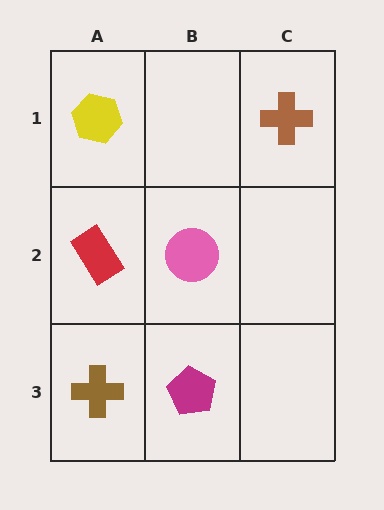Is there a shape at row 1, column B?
No, that cell is empty.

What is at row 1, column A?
A yellow hexagon.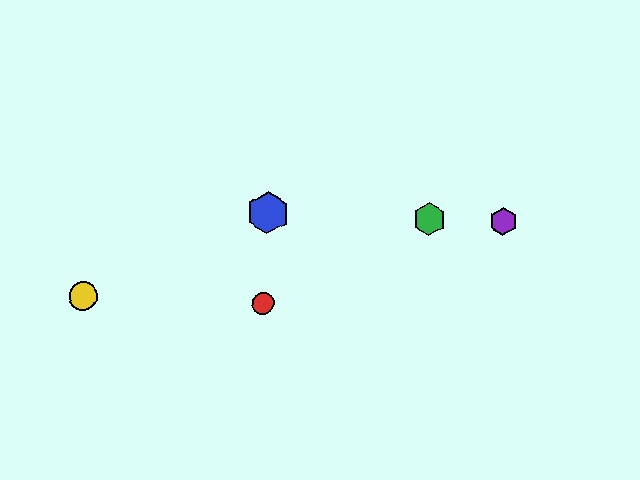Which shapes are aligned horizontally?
The blue hexagon, the green hexagon, the purple hexagon are aligned horizontally.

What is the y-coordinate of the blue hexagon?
The blue hexagon is at y≈213.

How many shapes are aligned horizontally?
3 shapes (the blue hexagon, the green hexagon, the purple hexagon) are aligned horizontally.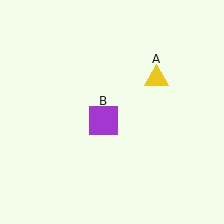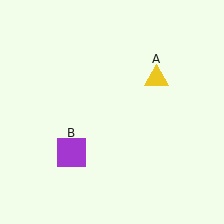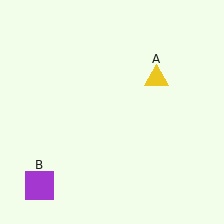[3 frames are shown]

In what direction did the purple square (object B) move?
The purple square (object B) moved down and to the left.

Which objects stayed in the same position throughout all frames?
Yellow triangle (object A) remained stationary.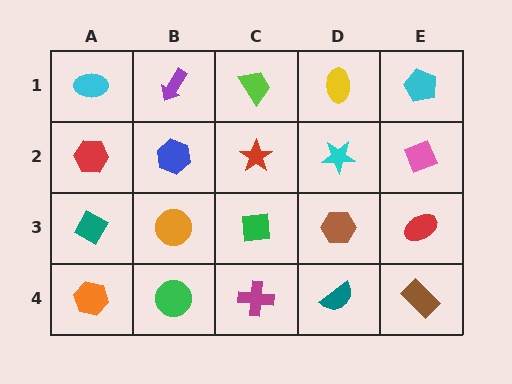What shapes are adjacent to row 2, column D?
A yellow ellipse (row 1, column D), a brown hexagon (row 3, column D), a red star (row 2, column C), a pink diamond (row 2, column E).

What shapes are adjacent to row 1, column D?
A cyan star (row 2, column D), a lime trapezoid (row 1, column C), a cyan pentagon (row 1, column E).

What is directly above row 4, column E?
A red ellipse.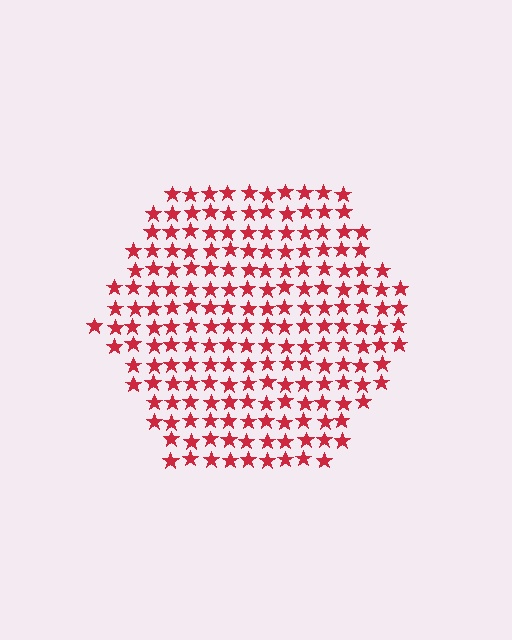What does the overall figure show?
The overall figure shows a hexagon.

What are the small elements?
The small elements are stars.